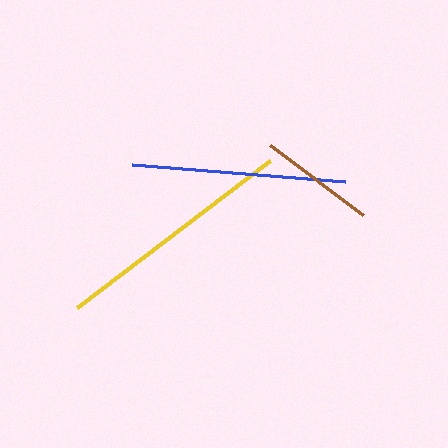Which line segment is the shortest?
The brown line is the shortest at approximately 116 pixels.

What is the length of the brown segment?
The brown segment is approximately 116 pixels long.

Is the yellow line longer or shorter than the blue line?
The yellow line is longer than the blue line.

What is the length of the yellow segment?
The yellow segment is approximately 243 pixels long.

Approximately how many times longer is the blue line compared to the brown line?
The blue line is approximately 1.8 times the length of the brown line.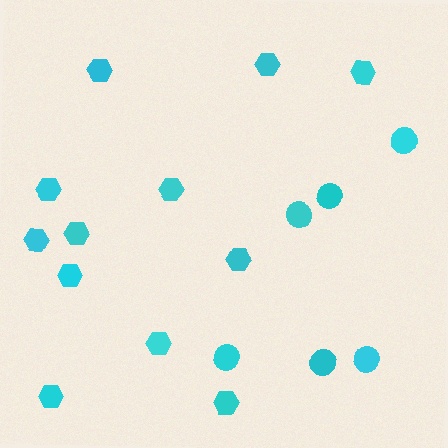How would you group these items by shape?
There are 2 groups: one group of hexagons (12) and one group of circles (6).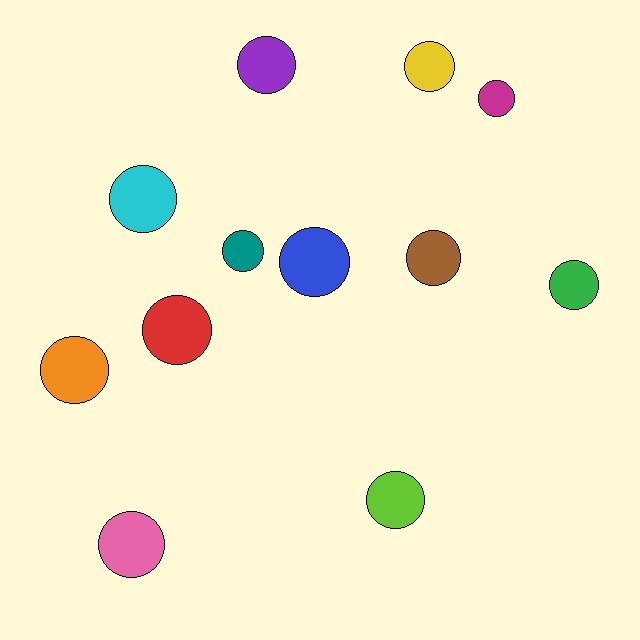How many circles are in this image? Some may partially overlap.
There are 12 circles.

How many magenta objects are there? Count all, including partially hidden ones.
There is 1 magenta object.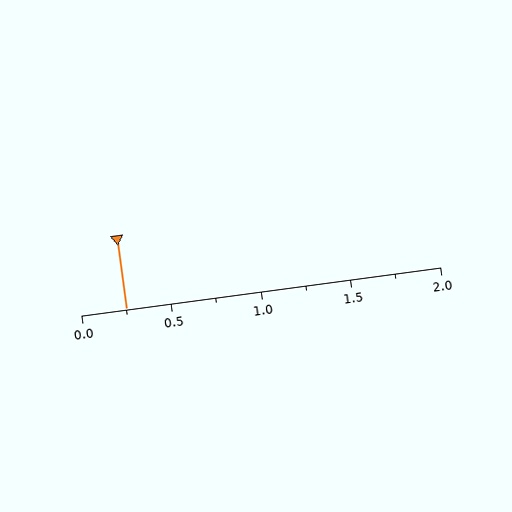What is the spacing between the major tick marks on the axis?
The major ticks are spaced 0.5 apart.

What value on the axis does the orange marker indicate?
The marker indicates approximately 0.25.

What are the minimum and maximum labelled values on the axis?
The axis runs from 0.0 to 2.0.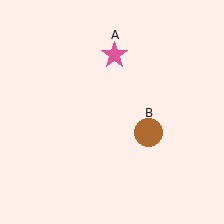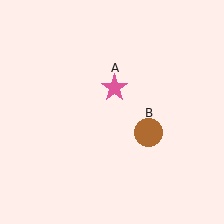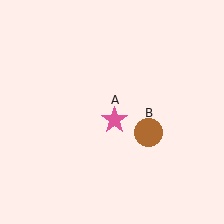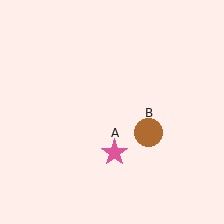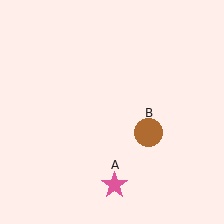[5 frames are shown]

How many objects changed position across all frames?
1 object changed position: pink star (object A).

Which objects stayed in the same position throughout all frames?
Brown circle (object B) remained stationary.